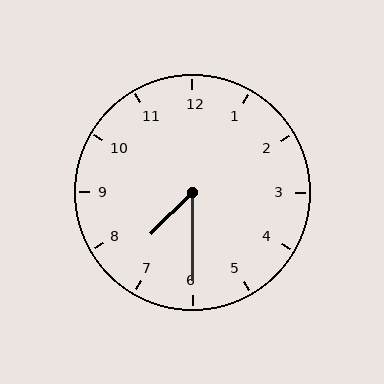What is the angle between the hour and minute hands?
Approximately 45 degrees.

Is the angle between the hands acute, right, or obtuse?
It is acute.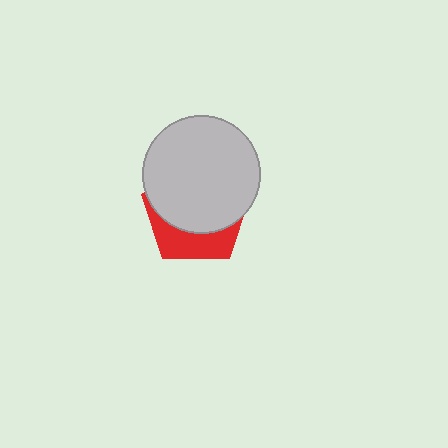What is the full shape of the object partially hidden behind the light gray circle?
The partially hidden object is a red pentagon.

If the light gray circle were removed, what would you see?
You would see the complete red pentagon.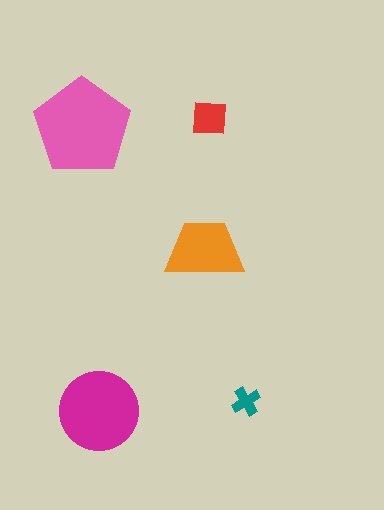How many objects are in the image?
There are 5 objects in the image.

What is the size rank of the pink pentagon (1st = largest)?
1st.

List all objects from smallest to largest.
The teal cross, the red square, the orange trapezoid, the magenta circle, the pink pentagon.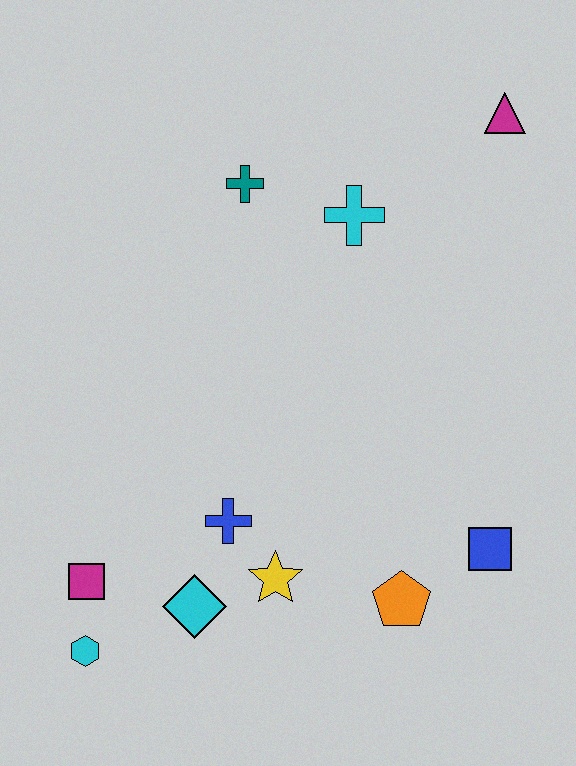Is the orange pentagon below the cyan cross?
Yes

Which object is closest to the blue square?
The orange pentagon is closest to the blue square.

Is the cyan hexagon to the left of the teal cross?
Yes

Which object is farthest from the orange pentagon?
The magenta triangle is farthest from the orange pentagon.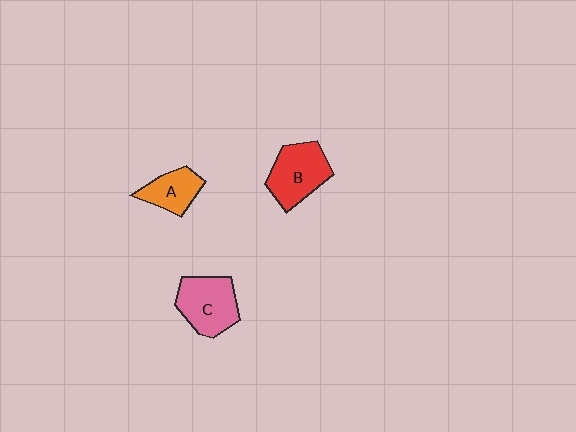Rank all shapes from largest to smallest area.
From largest to smallest: C (pink), B (red), A (orange).